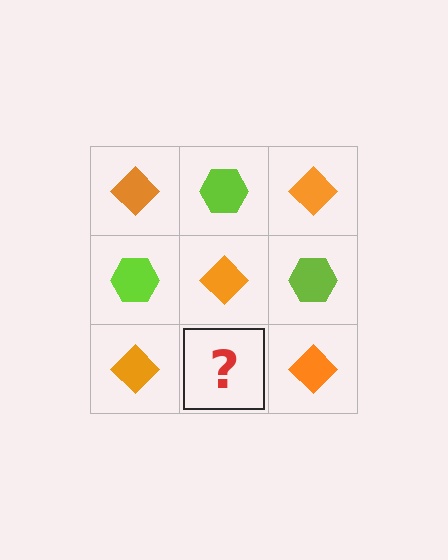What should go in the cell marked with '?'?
The missing cell should contain a lime hexagon.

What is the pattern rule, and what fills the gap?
The rule is that it alternates orange diamond and lime hexagon in a checkerboard pattern. The gap should be filled with a lime hexagon.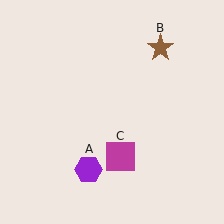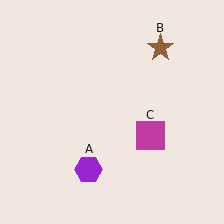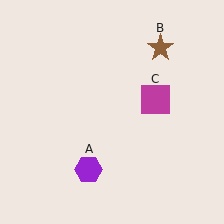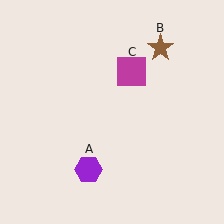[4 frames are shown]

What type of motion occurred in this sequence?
The magenta square (object C) rotated counterclockwise around the center of the scene.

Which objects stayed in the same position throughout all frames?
Purple hexagon (object A) and brown star (object B) remained stationary.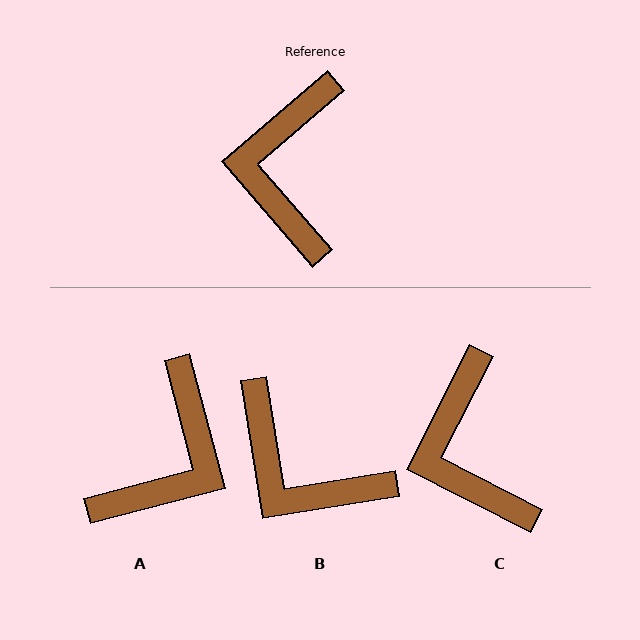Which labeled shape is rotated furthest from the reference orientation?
A, about 154 degrees away.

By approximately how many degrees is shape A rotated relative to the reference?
Approximately 154 degrees counter-clockwise.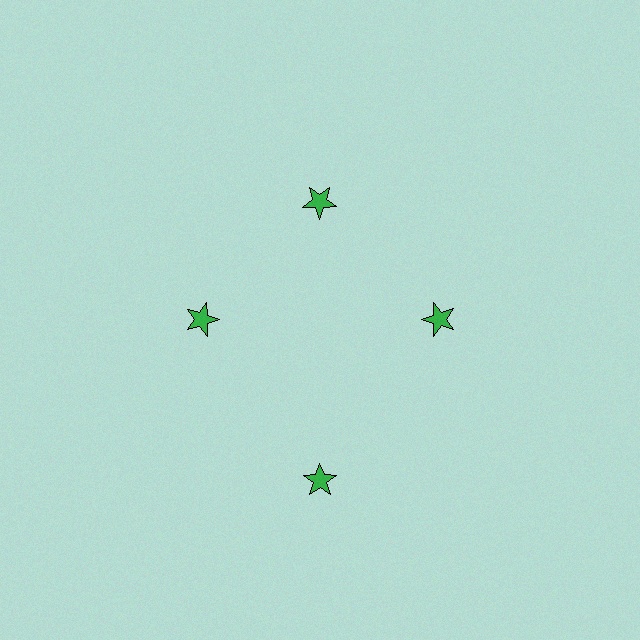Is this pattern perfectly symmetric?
No. The 4 green stars are arranged in a ring, but one element near the 6 o'clock position is pushed outward from the center, breaking the 4-fold rotational symmetry.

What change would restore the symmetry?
The symmetry would be restored by moving it inward, back onto the ring so that all 4 stars sit at equal angles and equal distance from the center.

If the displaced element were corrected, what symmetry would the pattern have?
It would have 4-fold rotational symmetry — the pattern would map onto itself every 90 degrees.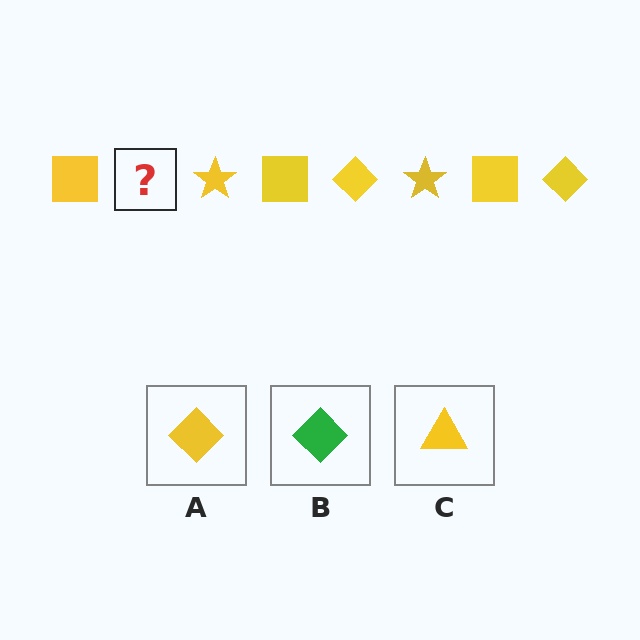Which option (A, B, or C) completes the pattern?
A.